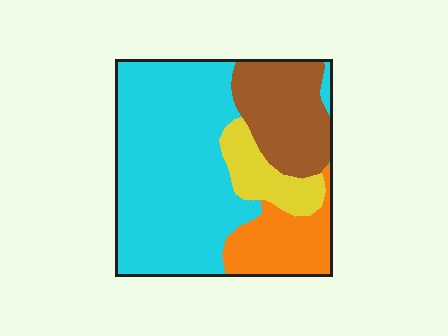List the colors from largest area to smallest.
From largest to smallest: cyan, brown, orange, yellow.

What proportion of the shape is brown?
Brown takes up less than a quarter of the shape.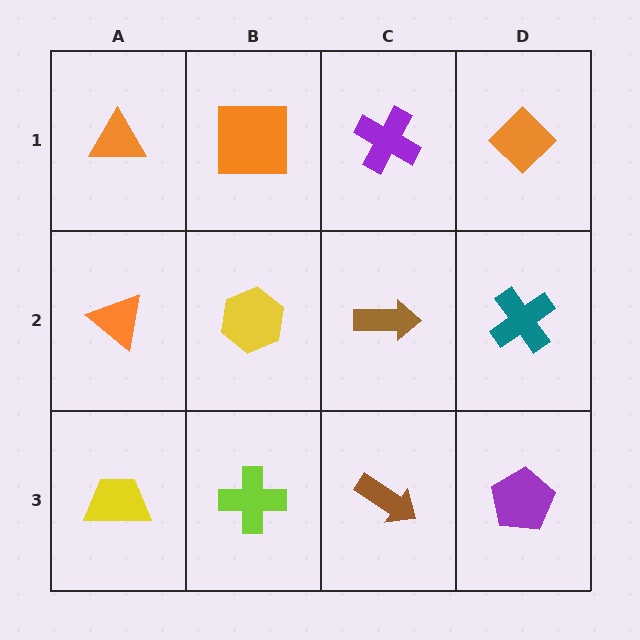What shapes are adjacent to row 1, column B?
A yellow hexagon (row 2, column B), an orange triangle (row 1, column A), a purple cross (row 1, column C).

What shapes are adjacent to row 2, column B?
An orange square (row 1, column B), a lime cross (row 3, column B), an orange triangle (row 2, column A), a brown arrow (row 2, column C).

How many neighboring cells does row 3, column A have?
2.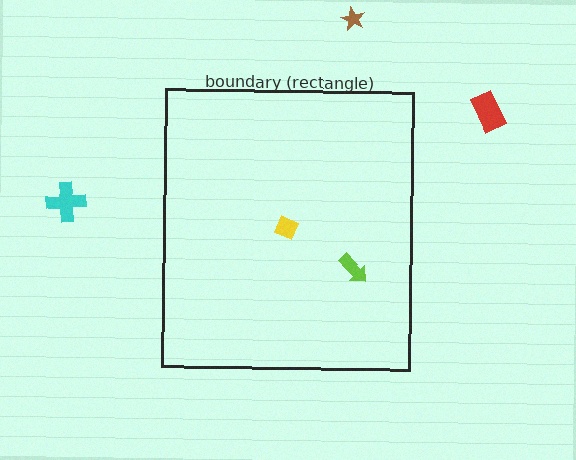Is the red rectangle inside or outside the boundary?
Outside.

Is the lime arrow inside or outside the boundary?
Inside.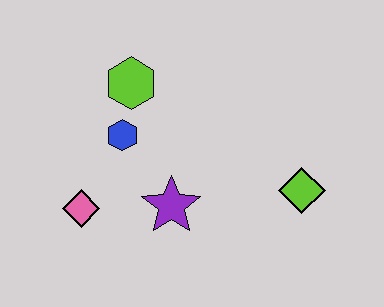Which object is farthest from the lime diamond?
The pink diamond is farthest from the lime diamond.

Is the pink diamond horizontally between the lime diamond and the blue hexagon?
No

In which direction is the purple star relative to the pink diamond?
The purple star is to the right of the pink diamond.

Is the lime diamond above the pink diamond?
Yes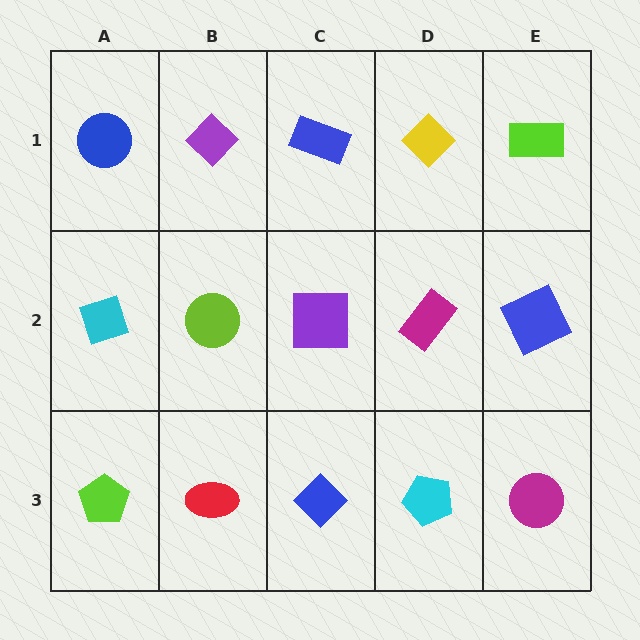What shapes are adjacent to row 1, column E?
A blue square (row 2, column E), a yellow diamond (row 1, column D).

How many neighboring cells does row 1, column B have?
3.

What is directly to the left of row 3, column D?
A blue diamond.